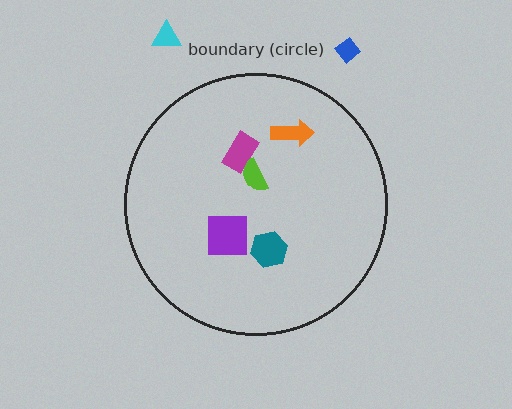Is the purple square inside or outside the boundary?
Inside.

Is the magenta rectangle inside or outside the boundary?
Inside.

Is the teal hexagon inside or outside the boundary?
Inside.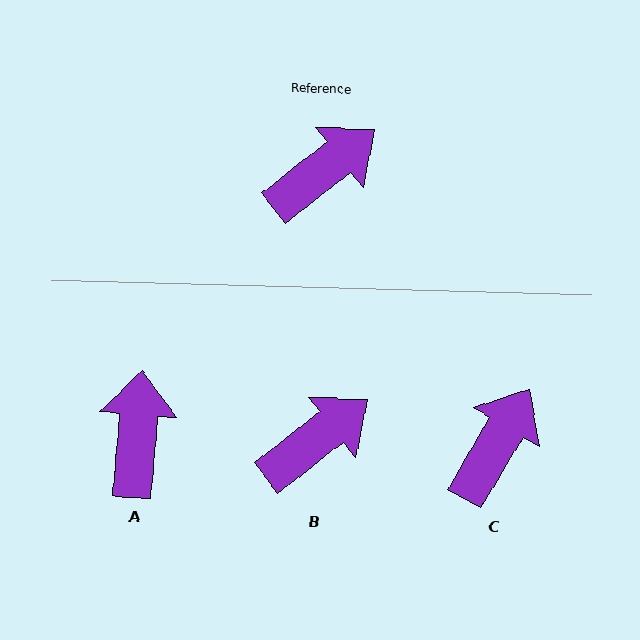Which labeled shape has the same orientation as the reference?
B.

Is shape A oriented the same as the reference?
No, it is off by about 47 degrees.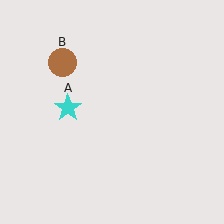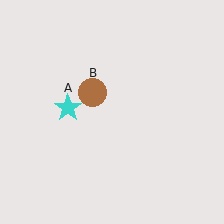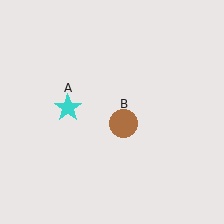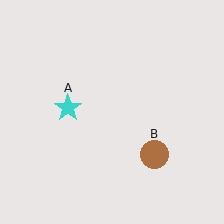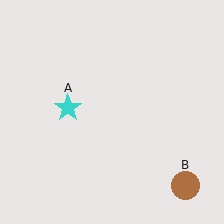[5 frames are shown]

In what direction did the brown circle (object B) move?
The brown circle (object B) moved down and to the right.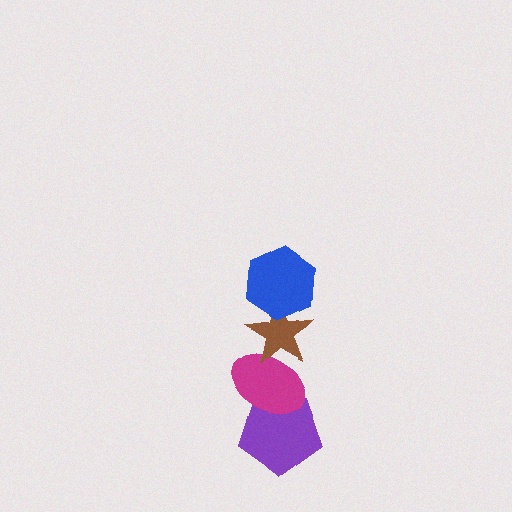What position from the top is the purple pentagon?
The purple pentagon is 4th from the top.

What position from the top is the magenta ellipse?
The magenta ellipse is 3rd from the top.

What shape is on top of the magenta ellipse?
The brown star is on top of the magenta ellipse.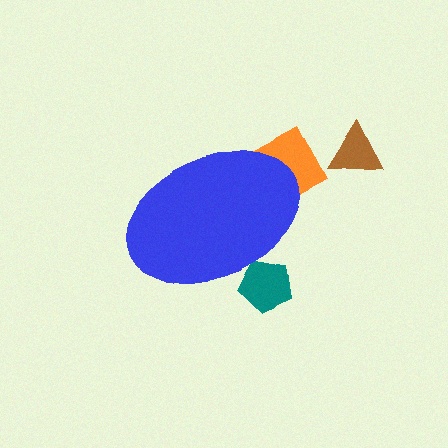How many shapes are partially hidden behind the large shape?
2 shapes are partially hidden.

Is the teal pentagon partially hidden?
Yes, the teal pentagon is partially hidden behind the blue ellipse.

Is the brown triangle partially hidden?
No, the brown triangle is fully visible.